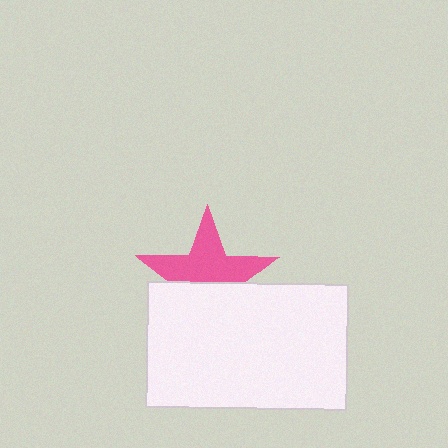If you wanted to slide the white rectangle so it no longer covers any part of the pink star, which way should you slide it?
Slide it down — that is the most direct way to separate the two shapes.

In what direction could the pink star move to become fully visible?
The pink star could move up. That would shift it out from behind the white rectangle entirely.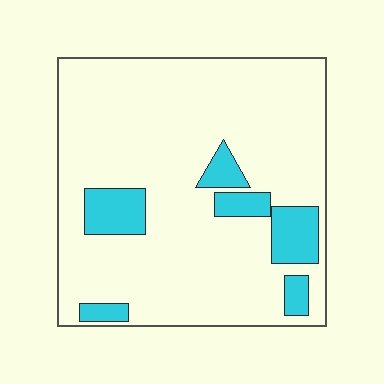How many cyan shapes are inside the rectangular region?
6.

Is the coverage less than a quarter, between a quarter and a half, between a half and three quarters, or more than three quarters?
Less than a quarter.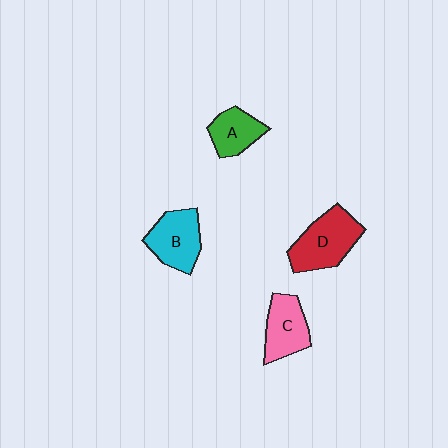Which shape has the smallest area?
Shape A (green).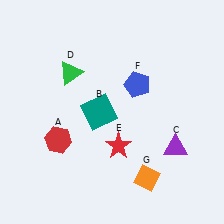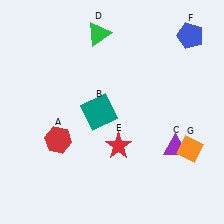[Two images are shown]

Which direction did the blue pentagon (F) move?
The blue pentagon (F) moved right.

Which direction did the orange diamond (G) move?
The orange diamond (G) moved right.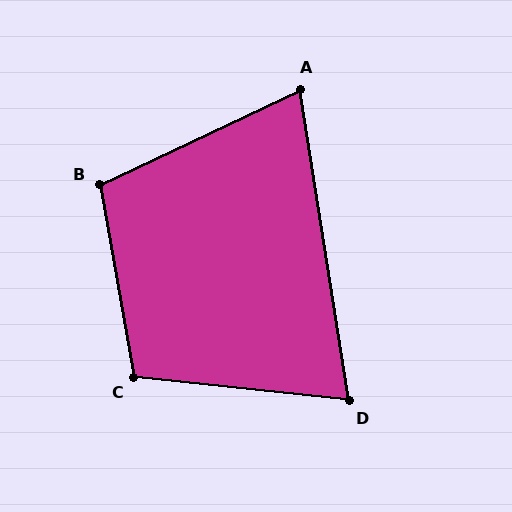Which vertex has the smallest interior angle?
A, at approximately 74 degrees.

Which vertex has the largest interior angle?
C, at approximately 106 degrees.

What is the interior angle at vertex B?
Approximately 105 degrees (obtuse).